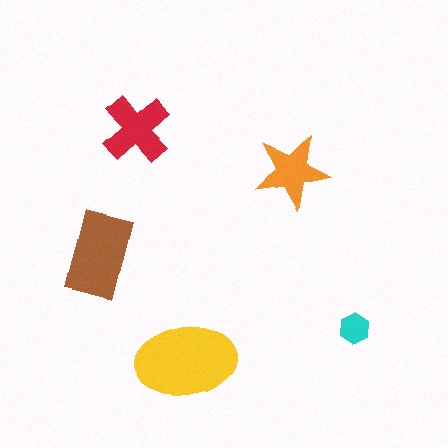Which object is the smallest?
The cyan hexagon.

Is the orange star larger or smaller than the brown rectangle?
Smaller.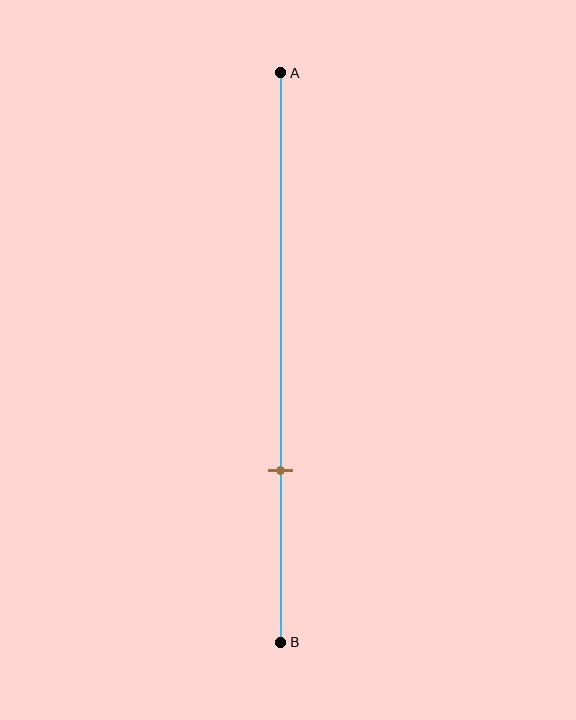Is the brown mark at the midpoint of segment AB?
No, the mark is at about 70% from A, not at the 50% midpoint.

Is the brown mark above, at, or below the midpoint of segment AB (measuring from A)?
The brown mark is below the midpoint of segment AB.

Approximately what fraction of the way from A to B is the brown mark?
The brown mark is approximately 70% of the way from A to B.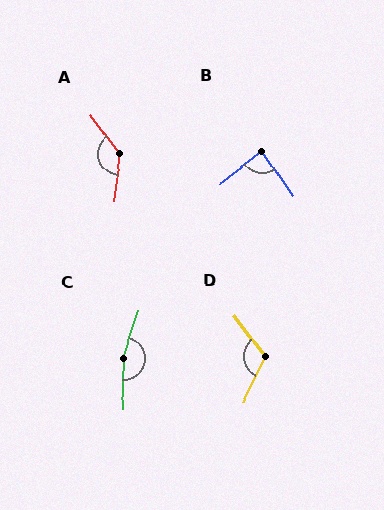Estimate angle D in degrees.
Approximately 117 degrees.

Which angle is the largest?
C, at approximately 163 degrees.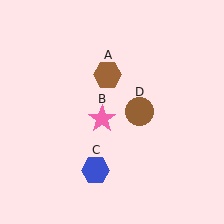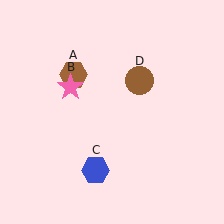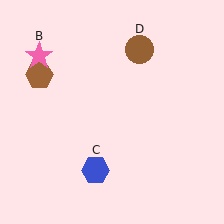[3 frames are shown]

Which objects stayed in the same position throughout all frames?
Blue hexagon (object C) remained stationary.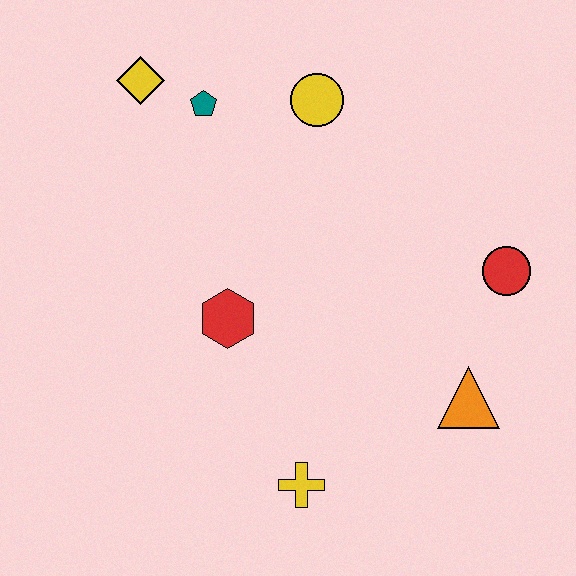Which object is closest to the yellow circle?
The teal pentagon is closest to the yellow circle.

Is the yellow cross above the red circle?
No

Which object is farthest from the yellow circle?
The yellow cross is farthest from the yellow circle.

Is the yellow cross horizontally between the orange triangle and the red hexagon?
Yes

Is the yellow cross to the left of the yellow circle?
Yes